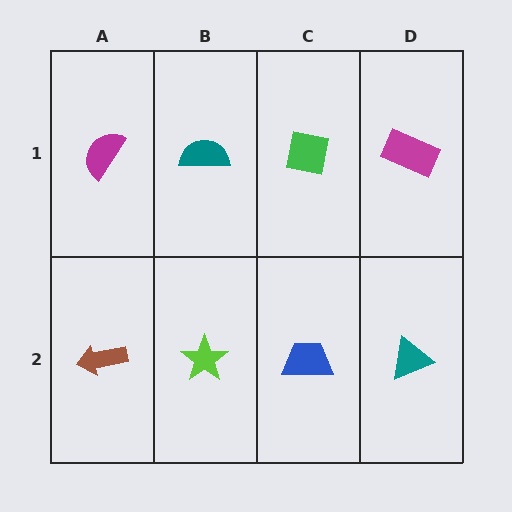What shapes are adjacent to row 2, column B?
A teal semicircle (row 1, column B), a brown arrow (row 2, column A), a blue trapezoid (row 2, column C).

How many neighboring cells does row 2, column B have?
3.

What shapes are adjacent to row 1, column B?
A lime star (row 2, column B), a magenta semicircle (row 1, column A), a green square (row 1, column C).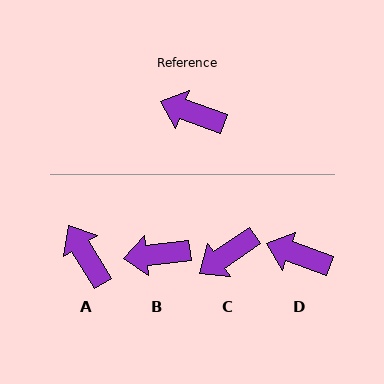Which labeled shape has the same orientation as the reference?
D.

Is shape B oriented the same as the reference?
No, it is off by about 26 degrees.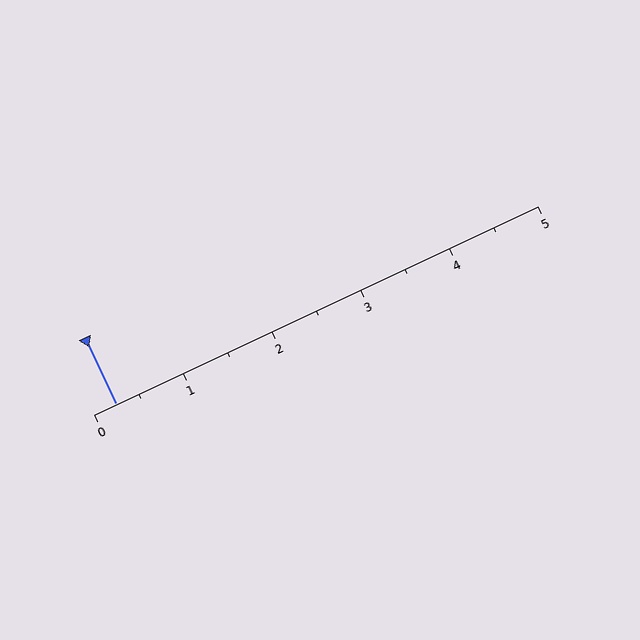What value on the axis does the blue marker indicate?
The marker indicates approximately 0.2.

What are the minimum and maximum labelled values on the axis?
The axis runs from 0 to 5.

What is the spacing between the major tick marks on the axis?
The major ticks are spaced 1 apart.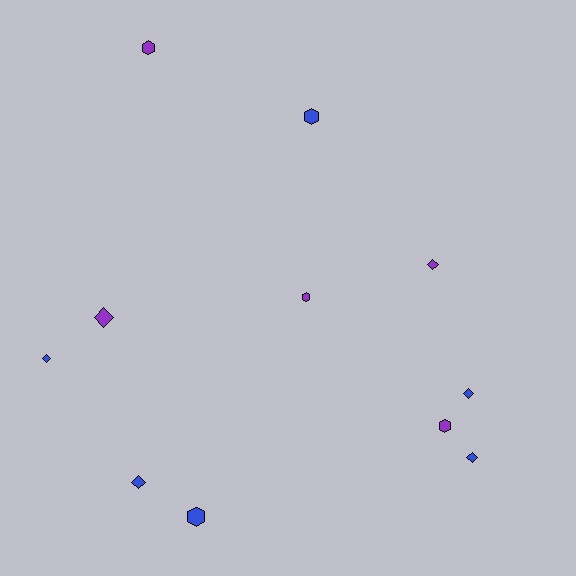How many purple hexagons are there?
There are 3 purple hexagons.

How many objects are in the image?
There are 11 objects.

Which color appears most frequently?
Blue, with 6 objects.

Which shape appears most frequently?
Diamond, with 6 objects.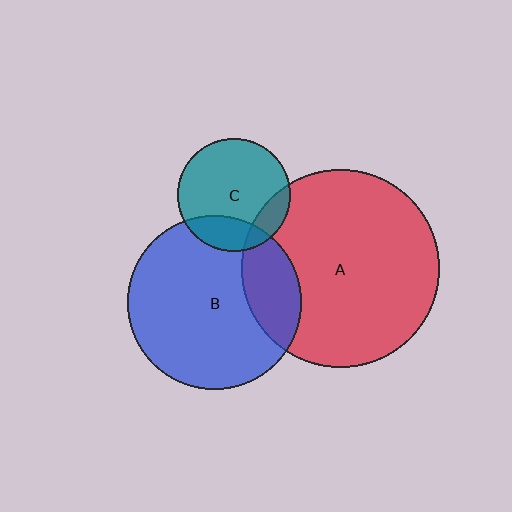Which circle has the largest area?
Circle A (red).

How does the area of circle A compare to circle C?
Approximately 3.1 times.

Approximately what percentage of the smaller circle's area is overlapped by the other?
Approximately 20%.